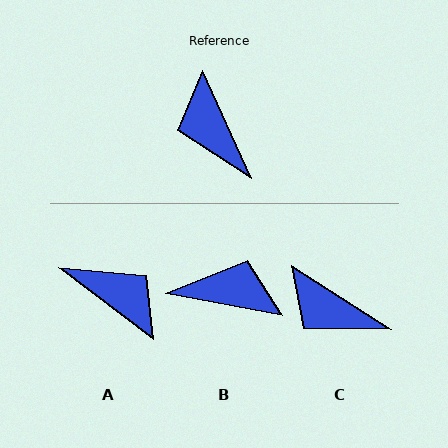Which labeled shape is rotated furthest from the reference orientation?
A, about 151 degrees away.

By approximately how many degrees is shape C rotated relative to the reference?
Approximately 33 degrees counter-clockwise.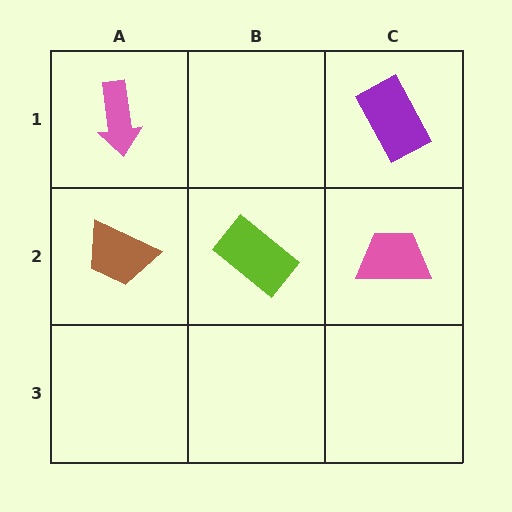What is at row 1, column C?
A purple rectangle.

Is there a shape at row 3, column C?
No, that cell is empty.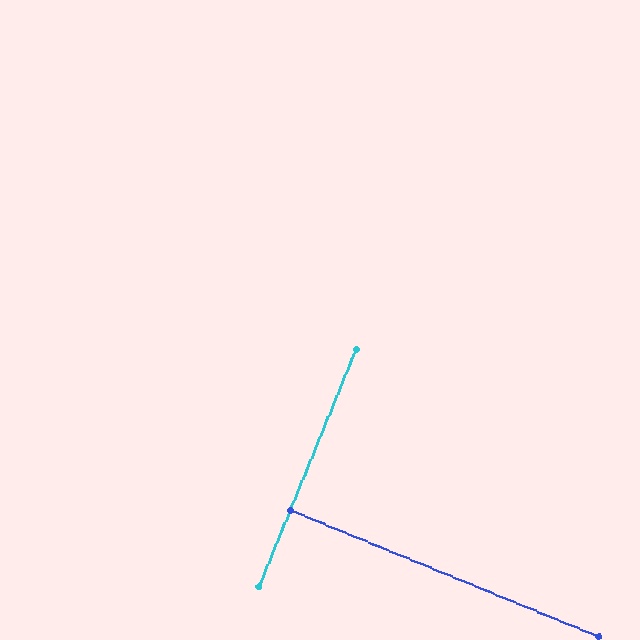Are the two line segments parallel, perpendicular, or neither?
Perpendicular — they meet at approximately 90°.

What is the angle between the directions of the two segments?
Approximately 90 degrees.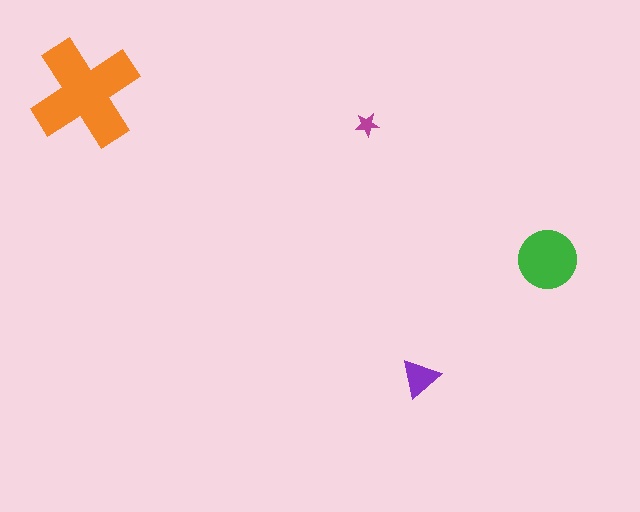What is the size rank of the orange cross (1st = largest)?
1st.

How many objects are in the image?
There are 4 objects in the image.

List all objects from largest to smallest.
The orange cross, the green circle, the purple triangle, the magenta star.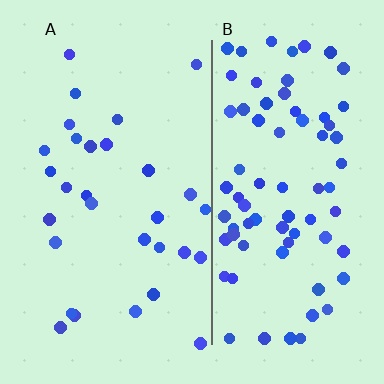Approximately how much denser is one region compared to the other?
Approximately 2.6× — region B over region A.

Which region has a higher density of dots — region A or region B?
B (the right).